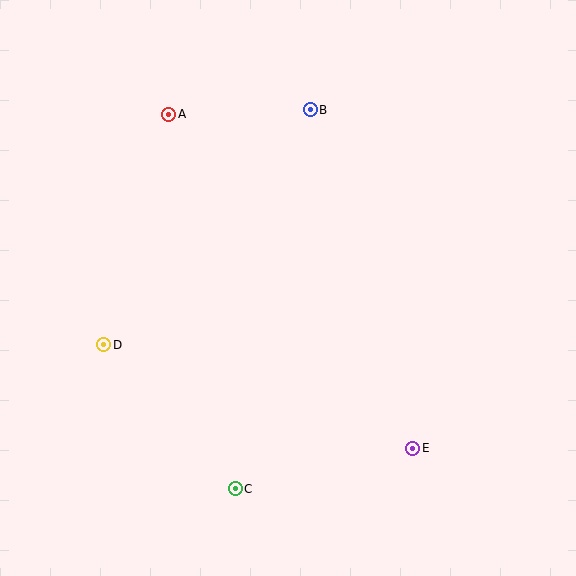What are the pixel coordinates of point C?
Point C is at (235, 489).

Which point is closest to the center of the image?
Point B at (310, 110) is closest to the center.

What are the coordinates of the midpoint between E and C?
The midpoint between E and C is at (324, 469).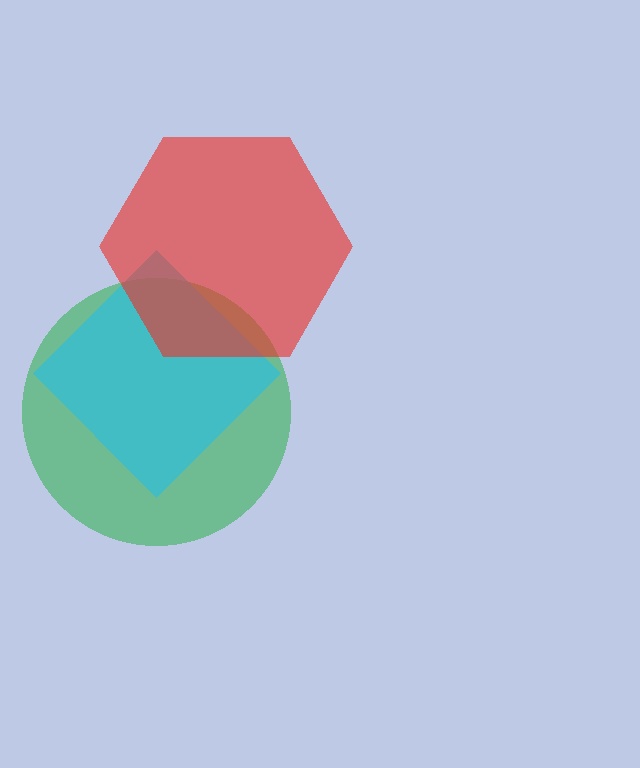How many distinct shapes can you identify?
There are 3 distinct shapes: a green circle, a cyan diamond, a red hexagon.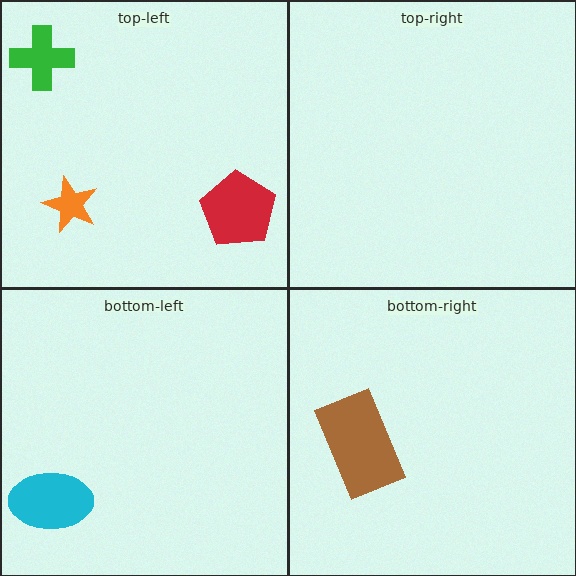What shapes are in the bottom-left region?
The cyan ellipse.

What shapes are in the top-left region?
The green cross, the orange star, the red pentagon.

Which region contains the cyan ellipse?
The bottom-left region.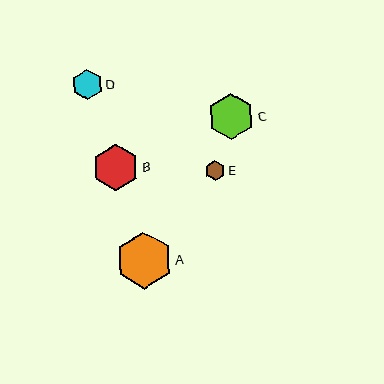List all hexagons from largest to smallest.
From largest to smallest: A, B, C, D, E.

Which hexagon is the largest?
Hexagon A is the largest with a size of approximately 57 pixels.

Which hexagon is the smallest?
Hexagon E is the smallest with a size of approximately 20 pixels.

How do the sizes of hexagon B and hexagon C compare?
Hexagon B and hexagon C are approximately the same size.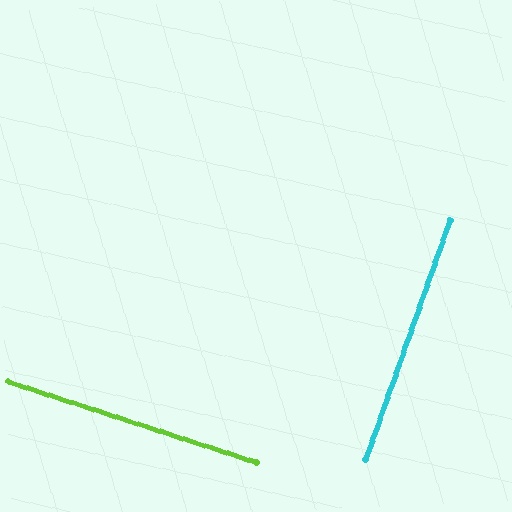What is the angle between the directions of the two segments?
Approximately 89 degrees.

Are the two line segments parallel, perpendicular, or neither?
Perpendicular — they meet at approximately 89°.